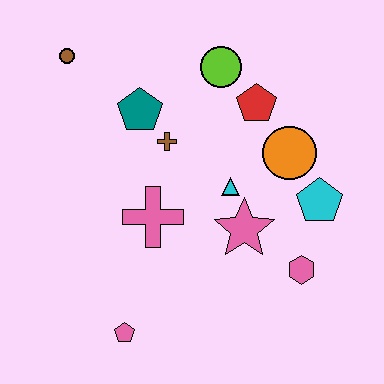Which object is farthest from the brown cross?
The pink pentagon is farthest from the brown cross.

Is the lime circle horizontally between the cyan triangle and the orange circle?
No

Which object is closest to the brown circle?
The teal pentagon is closest to the brown circle.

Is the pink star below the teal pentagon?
Yes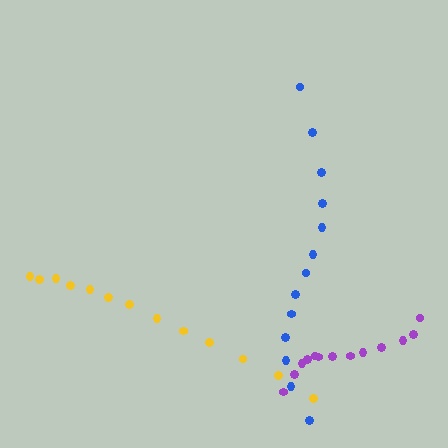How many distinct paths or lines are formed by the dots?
There are 3 distinct paths.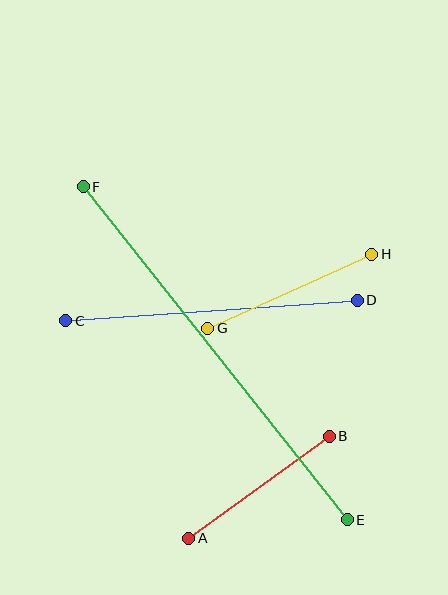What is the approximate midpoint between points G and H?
The midpoint is at approximately (290, 291) pixels.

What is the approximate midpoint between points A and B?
The midpoint is at approximately (259, 487) pixels.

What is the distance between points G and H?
The distance is approximately 180 pixels.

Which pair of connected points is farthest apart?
Points E and F are farthest apart.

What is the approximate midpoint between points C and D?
The midpoint is at approximately (212, 310) pixels.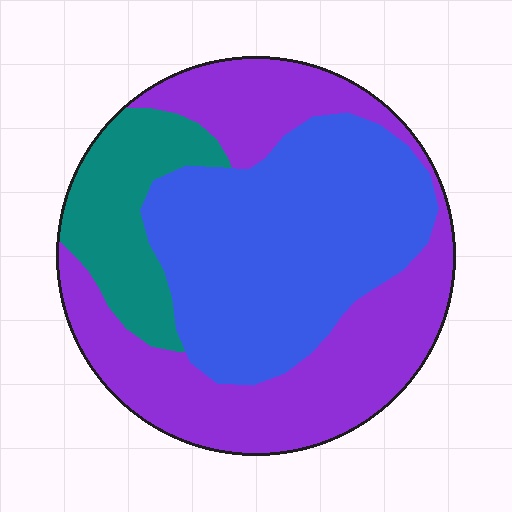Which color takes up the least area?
Teal, at roughly 15%.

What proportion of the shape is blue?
Blue covers 42% of the shape.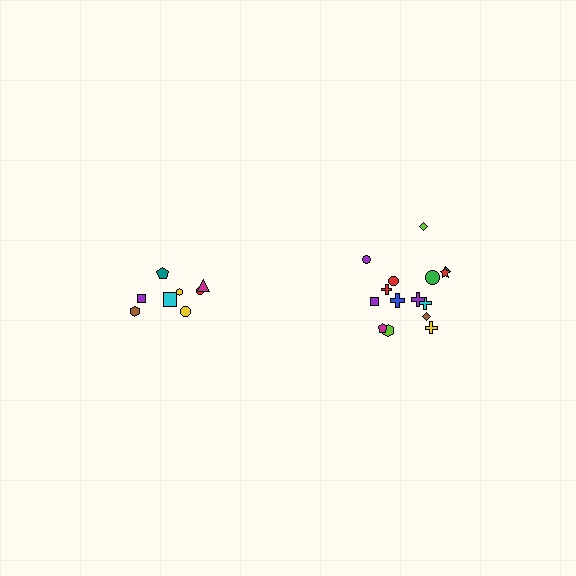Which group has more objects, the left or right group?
The right group.